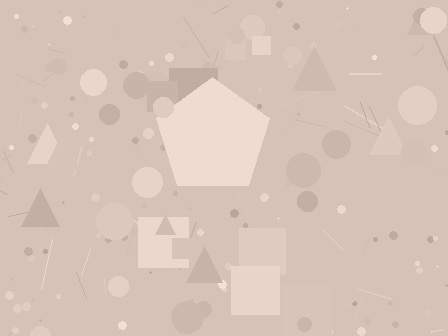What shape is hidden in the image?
A pentagon is hidden in the image.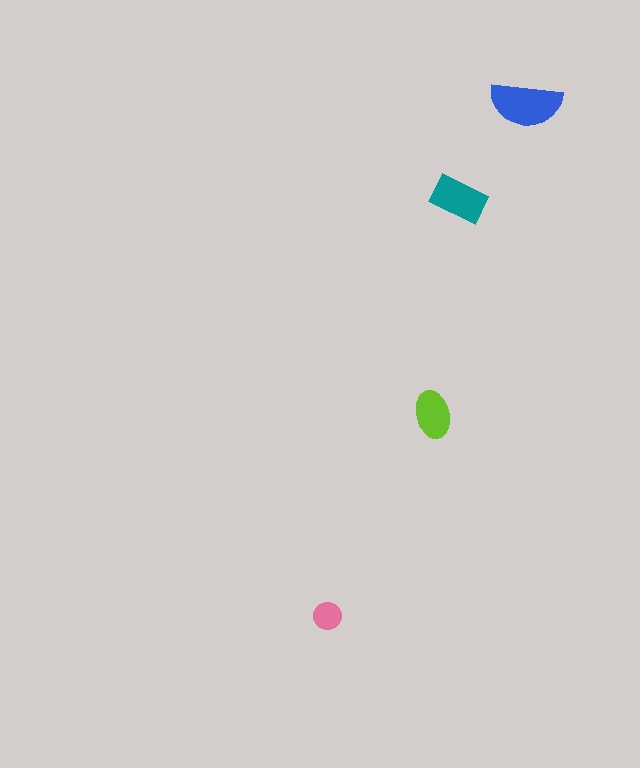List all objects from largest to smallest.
The blue semicircle, the teal rectangle, the lime ellipse, the pink circle.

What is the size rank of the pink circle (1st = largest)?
4th.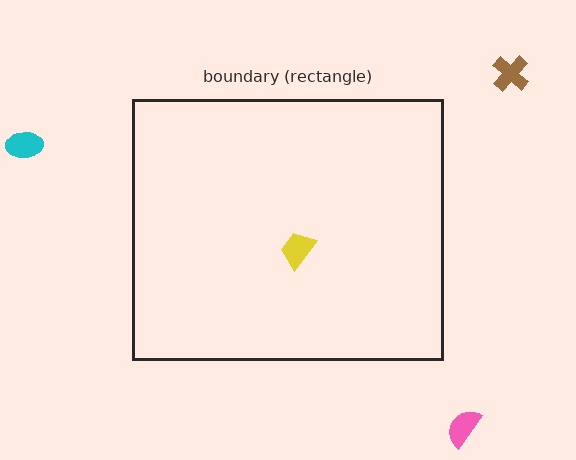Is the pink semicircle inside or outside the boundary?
Outside.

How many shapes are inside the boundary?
1 inside, 3 outside.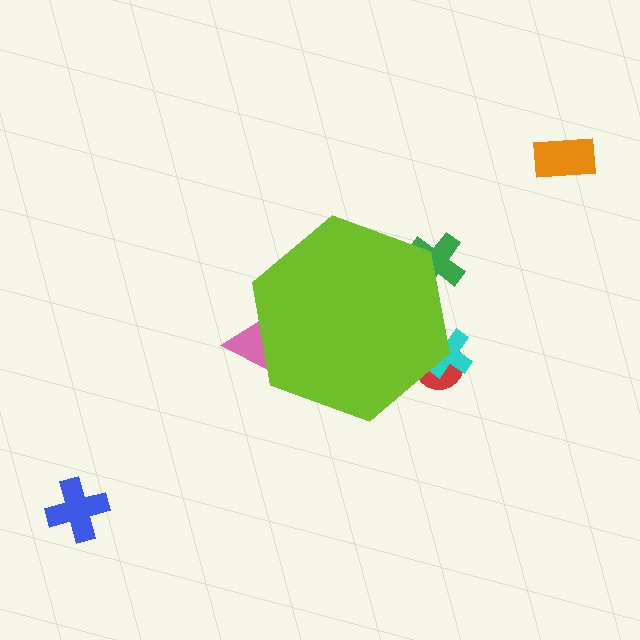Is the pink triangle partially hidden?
Yes, the pink triangle is partially hidden behind the lime hexagon.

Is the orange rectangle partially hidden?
No, the orange rectangle is fully visible.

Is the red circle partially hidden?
Yes, the red circle is partially hidden behind the lime hexagon.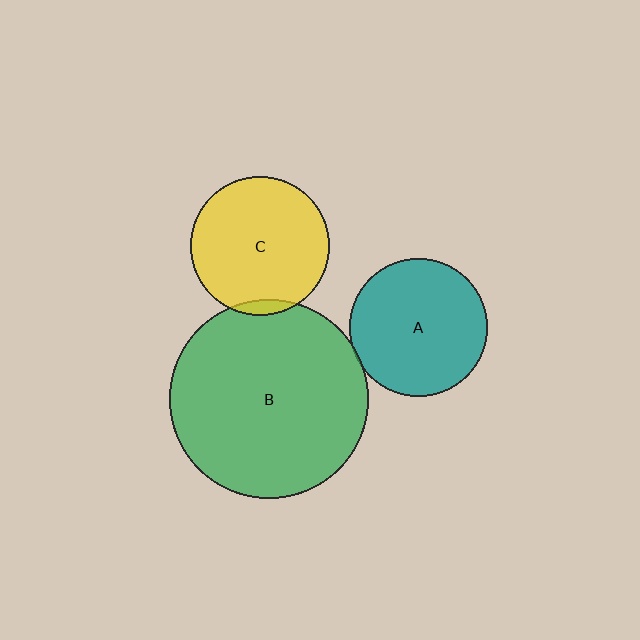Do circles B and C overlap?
Yes.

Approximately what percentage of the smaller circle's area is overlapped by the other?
Approximately 5%.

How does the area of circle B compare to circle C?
Approximately 2.1 times.